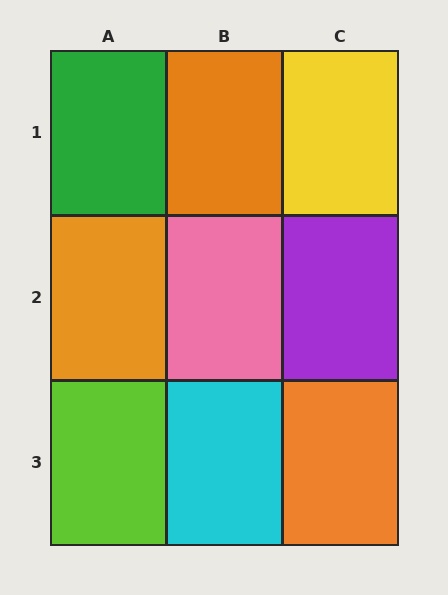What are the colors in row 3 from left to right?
Lime, cyan, orange.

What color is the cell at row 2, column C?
Purple.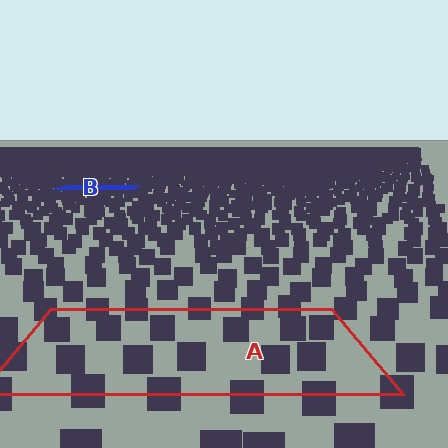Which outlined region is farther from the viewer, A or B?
Region B is farther from the viewer — the texture elements inside it appear smaller and more densely packed.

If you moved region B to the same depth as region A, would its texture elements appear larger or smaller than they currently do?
They would appear larger. At a closer depth, the same texture elements are projected at a bigger on-screen size.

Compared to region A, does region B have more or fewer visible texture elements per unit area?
Region B has more texture elements per unit area — they are packed more densely because it is farther away.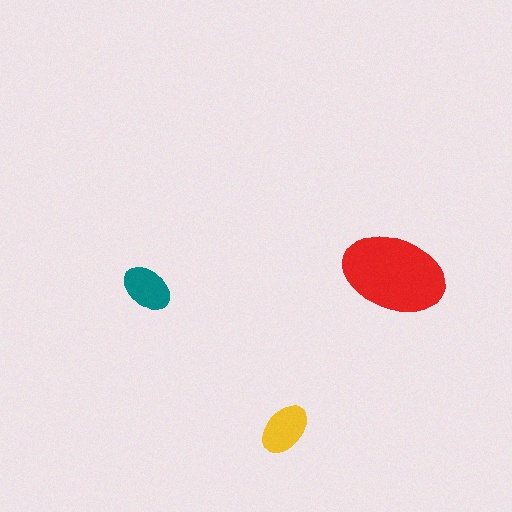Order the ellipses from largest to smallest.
the red one, the yellow one, the teal one.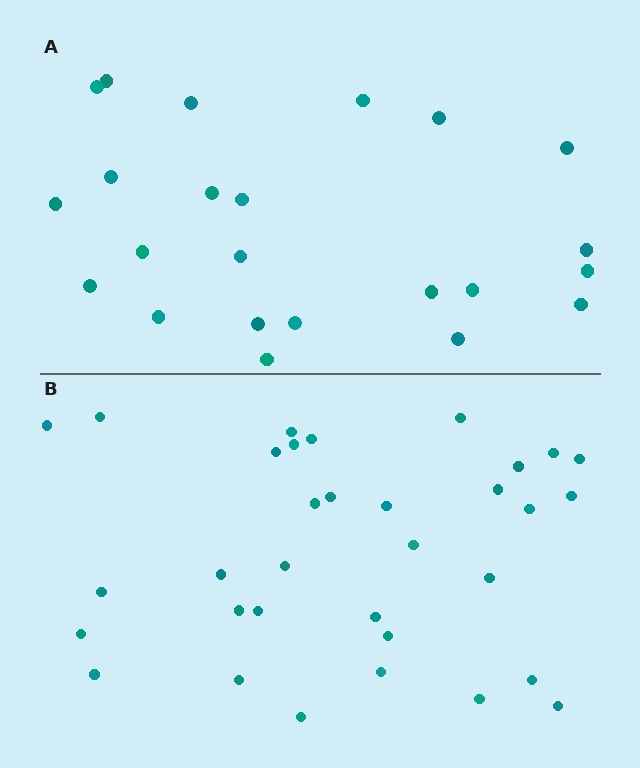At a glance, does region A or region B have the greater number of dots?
Region B (the bottom region) has more dots.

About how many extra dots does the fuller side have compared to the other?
Region B has roughly 10 or so more dots than region A.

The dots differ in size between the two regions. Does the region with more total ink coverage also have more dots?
No. Region A has more total ink coverage because its dots are larger, but region B actually contains more individual dots. Total area can be misleading — the number of items is what matters here.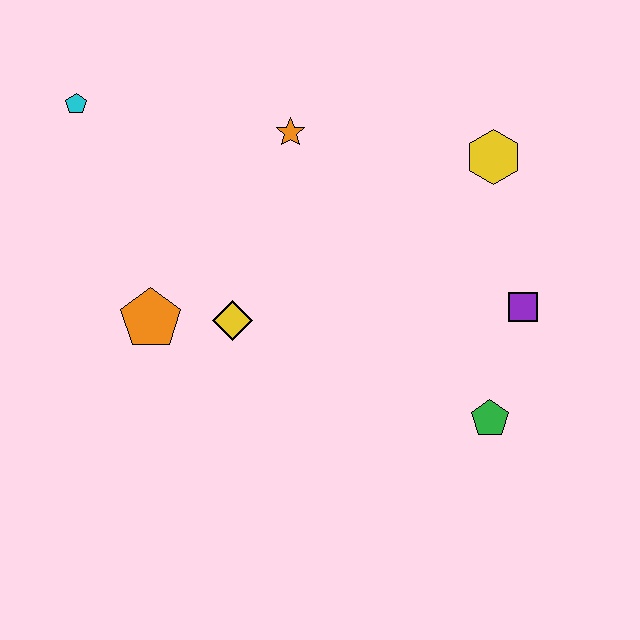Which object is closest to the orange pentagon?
The yellow diamond is closest to the orange pentagon.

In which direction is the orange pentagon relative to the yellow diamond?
The orange pentagon is to the left of the yellow diamond.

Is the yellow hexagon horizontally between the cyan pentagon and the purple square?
Yes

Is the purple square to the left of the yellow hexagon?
No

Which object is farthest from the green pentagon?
The cyan pentagon is farthest from the green pentagon.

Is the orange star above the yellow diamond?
Yes